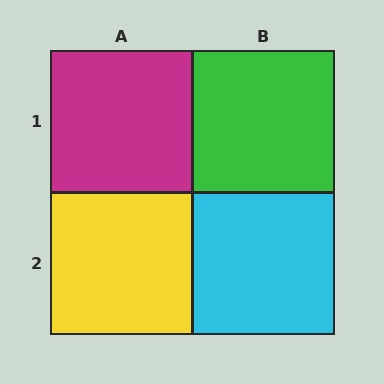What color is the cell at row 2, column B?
Cyan.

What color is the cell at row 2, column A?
Yellow.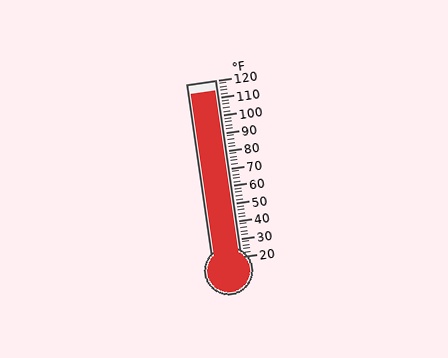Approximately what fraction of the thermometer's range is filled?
The thermometer is filled to approximately 95% of its range.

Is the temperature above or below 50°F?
The temperature is above 50°F.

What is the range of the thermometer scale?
The thermometer scale ranges from 20°F to 120°F.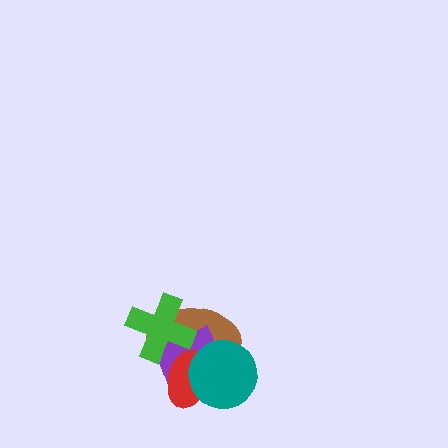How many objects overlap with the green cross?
3 objects overlap with the green cross.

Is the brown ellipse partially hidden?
Yes, it is partially covered by another shape.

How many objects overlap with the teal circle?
3 objects overlap with the teal circle.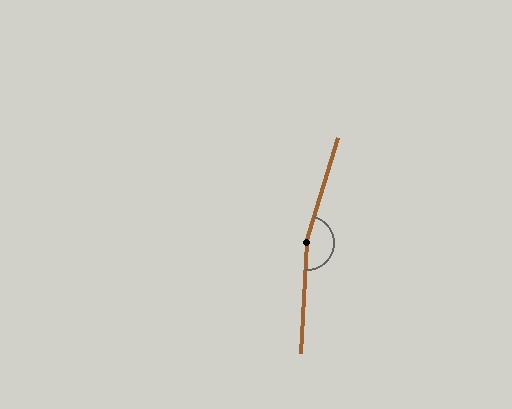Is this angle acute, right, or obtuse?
It is obtuse.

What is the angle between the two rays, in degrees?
Approximately 167 degrees.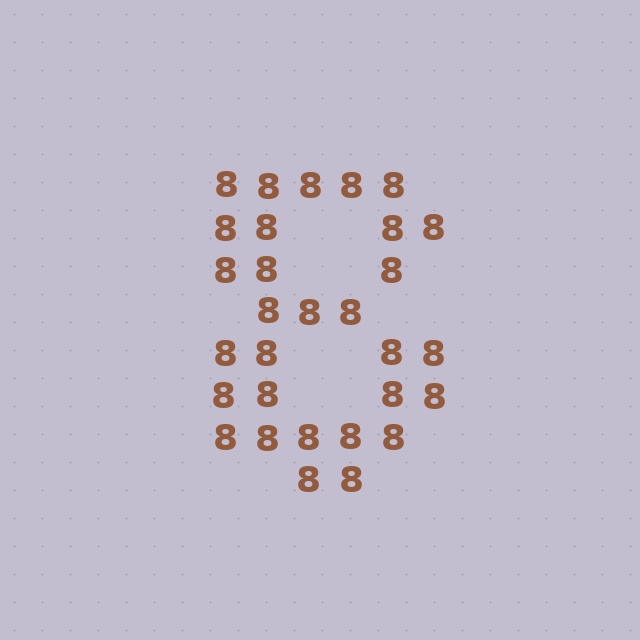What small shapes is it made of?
It is made of small digit 8's.